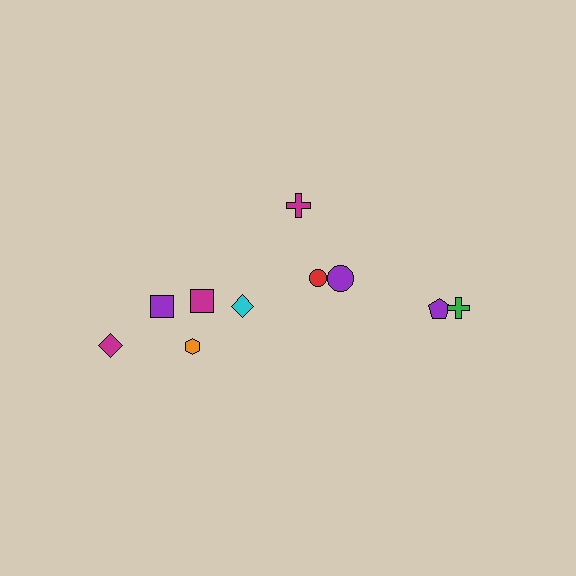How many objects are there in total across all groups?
There are 10 objects.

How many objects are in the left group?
There are 6 objects.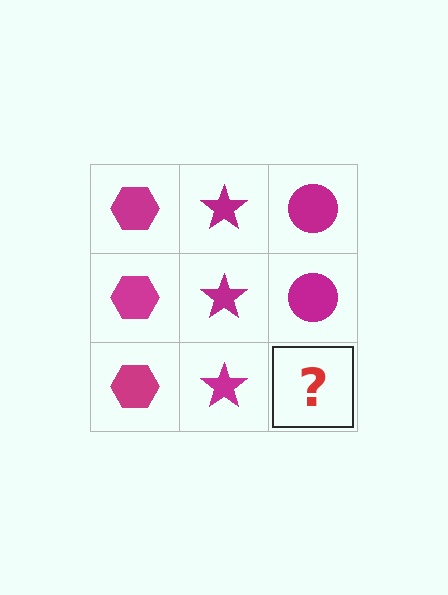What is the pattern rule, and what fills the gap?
The rule is that each column has a consistent shape. The gap should be filled with a magenta circle.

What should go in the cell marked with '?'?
The missing cell should contain a magenta circle.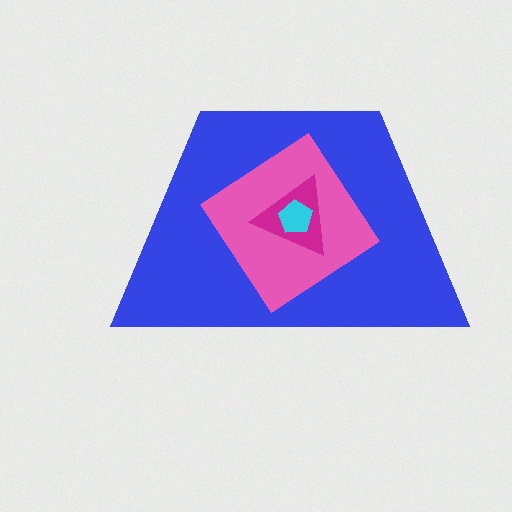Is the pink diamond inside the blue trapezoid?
Yes.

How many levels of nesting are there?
4.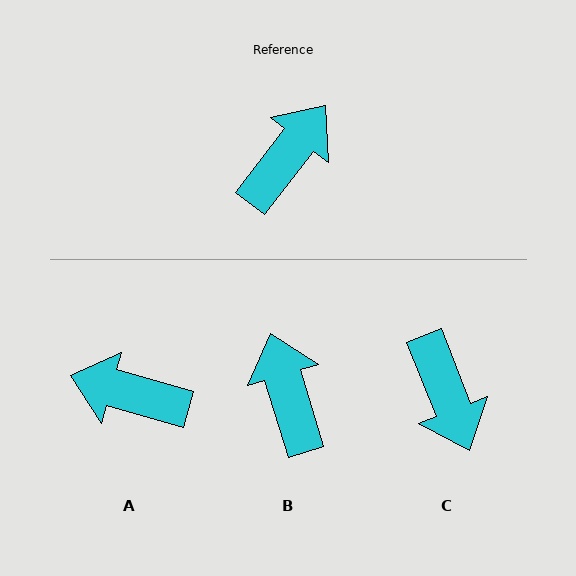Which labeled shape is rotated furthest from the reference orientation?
C, about 121 degrees away.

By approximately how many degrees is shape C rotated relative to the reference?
Approximately 121 degrees clockwise.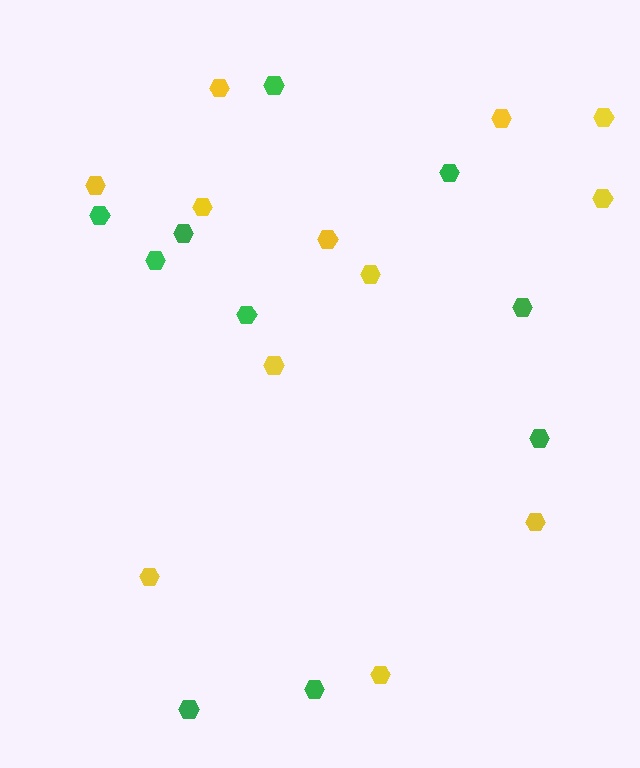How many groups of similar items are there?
There are 2 groups: one group of green hexagons (10) and one group of yellow hexagons (12).